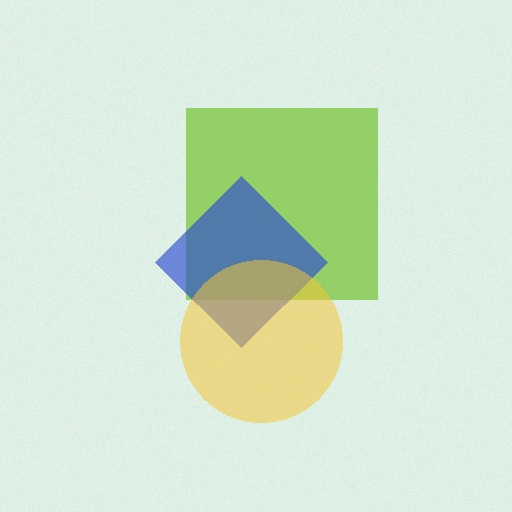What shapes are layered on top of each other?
The layered shapes are: a lime square, a blue diamond, a yellow circle.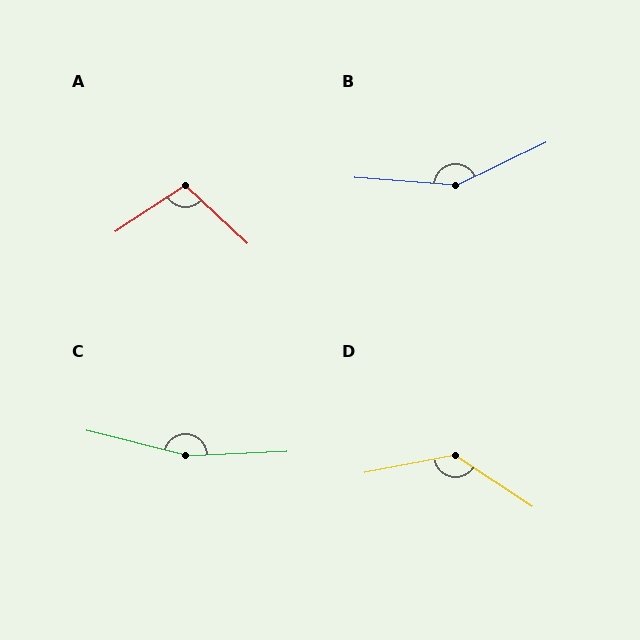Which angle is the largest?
C, at approximately 163 degrees.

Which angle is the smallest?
A, at approximately 104 degrees.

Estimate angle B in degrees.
Approximately 150 degrees.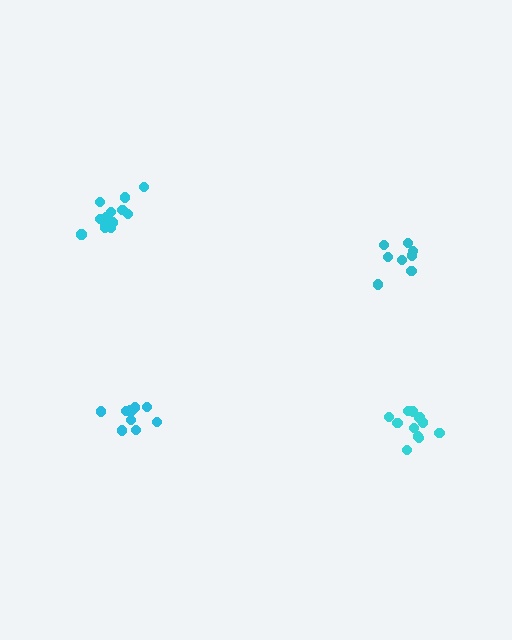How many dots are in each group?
Group 1: 10 dots, Group 2: 11 dots, Group 3: 13 dots, Group 4: 8 dots (42 total).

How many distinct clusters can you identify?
There are 4 distinct clusters.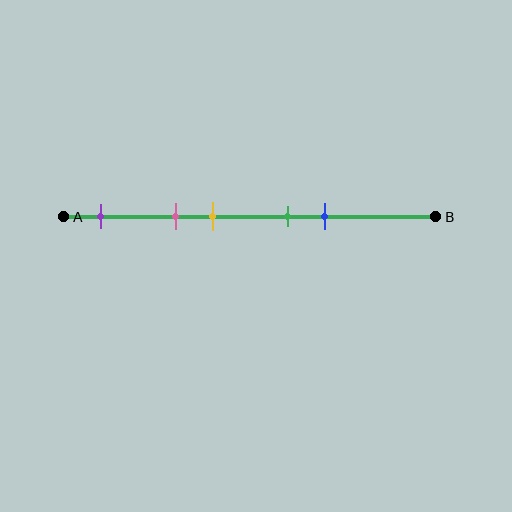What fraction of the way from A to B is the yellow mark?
The yellow mark is approximately 40% (0.4) of the way from A to B.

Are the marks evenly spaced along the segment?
No, the marks are not evenly spaced.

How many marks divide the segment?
There are 5 marks dividing the segment.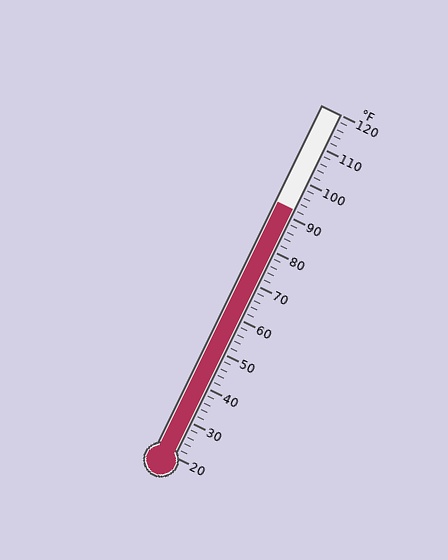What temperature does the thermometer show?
The thermometer shows approximately 92°F.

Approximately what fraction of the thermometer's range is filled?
The thermometer is filled to approximately 70% of its range.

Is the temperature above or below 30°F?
The temperature is above 30°F.